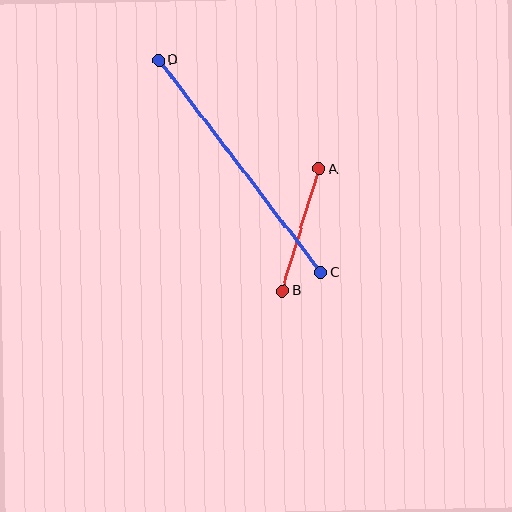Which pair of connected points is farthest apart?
Points C and D are farthest apart.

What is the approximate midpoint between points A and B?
The midpoint is at approximately (301, 230) pixels.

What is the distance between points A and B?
The distance is approximately 128 pixels.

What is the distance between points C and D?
The distance is approximately 267 pixels.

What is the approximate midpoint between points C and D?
The midpoint is at approximately (240, 166) pixels.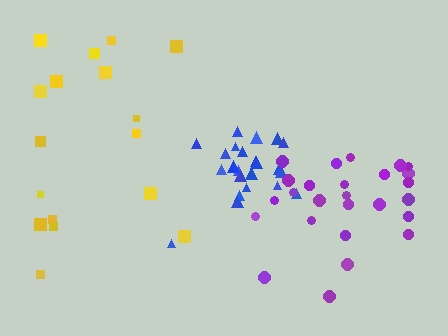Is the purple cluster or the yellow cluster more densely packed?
Purple.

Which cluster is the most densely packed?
Blue.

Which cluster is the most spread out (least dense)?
Yellow.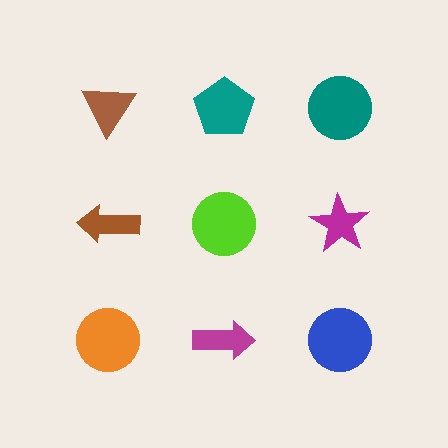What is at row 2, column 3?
A magenta star.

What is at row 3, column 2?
A magenta arrow.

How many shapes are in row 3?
3 shapes.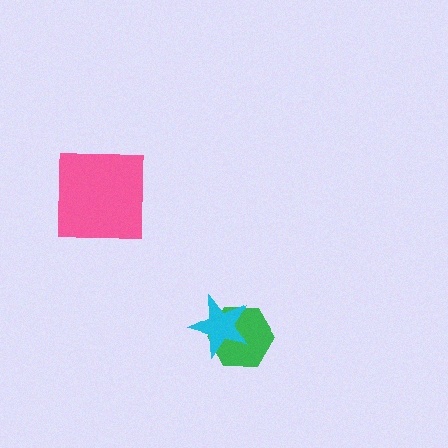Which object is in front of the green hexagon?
The cyan star is in front of the green hexagon.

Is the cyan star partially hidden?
No, no other shape covers it.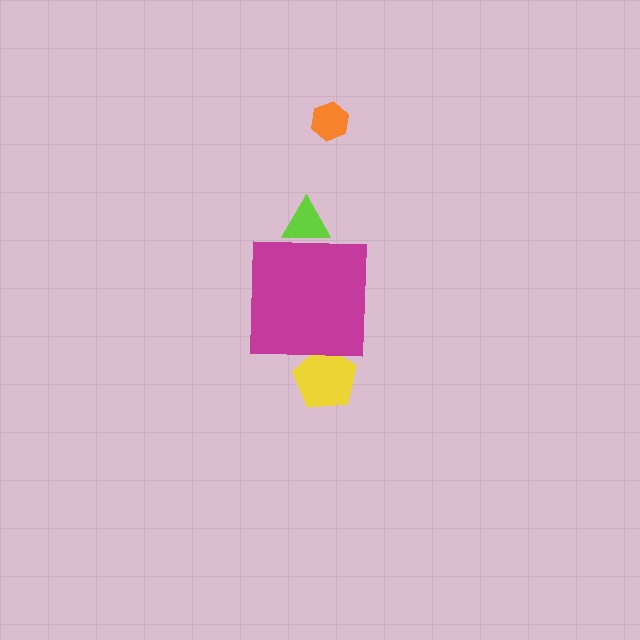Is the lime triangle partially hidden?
Yes, the lime triangle is partially hidden behind the magenta square.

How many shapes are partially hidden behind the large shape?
2 shapes are partially hidden.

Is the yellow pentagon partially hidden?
Yes, the yellow pentagon is partially hidden behind the magenta square.